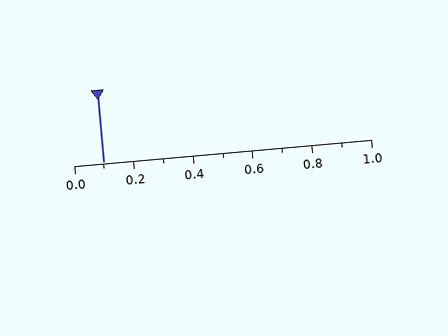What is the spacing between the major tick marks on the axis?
The major ticks are spaced 0.2 apart.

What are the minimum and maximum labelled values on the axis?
The axis runs from 0.0 to 1.0.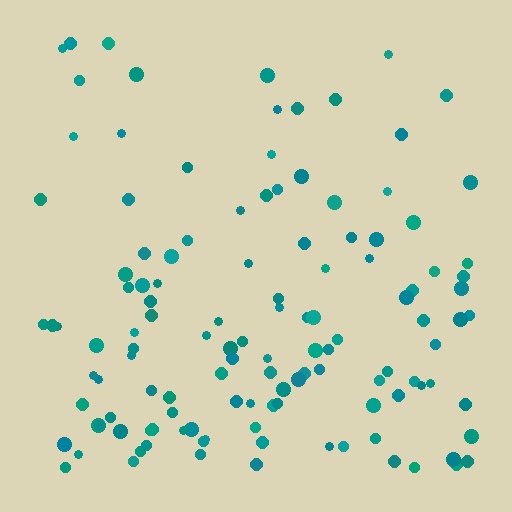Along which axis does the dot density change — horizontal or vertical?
Vertical.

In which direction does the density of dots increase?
From top to bottom, with the bottom side densest.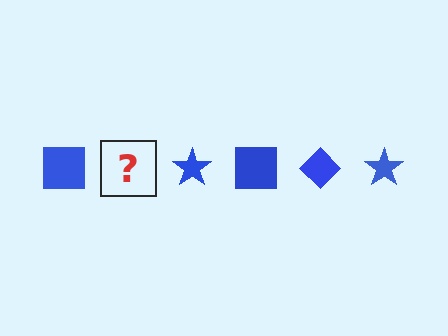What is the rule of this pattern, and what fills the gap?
The rule is that the pattern cycles through square, diamond, star shapes in blue. The gap should be filled with a blue diamond.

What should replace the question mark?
The question mark should be replaced with a blue diamond.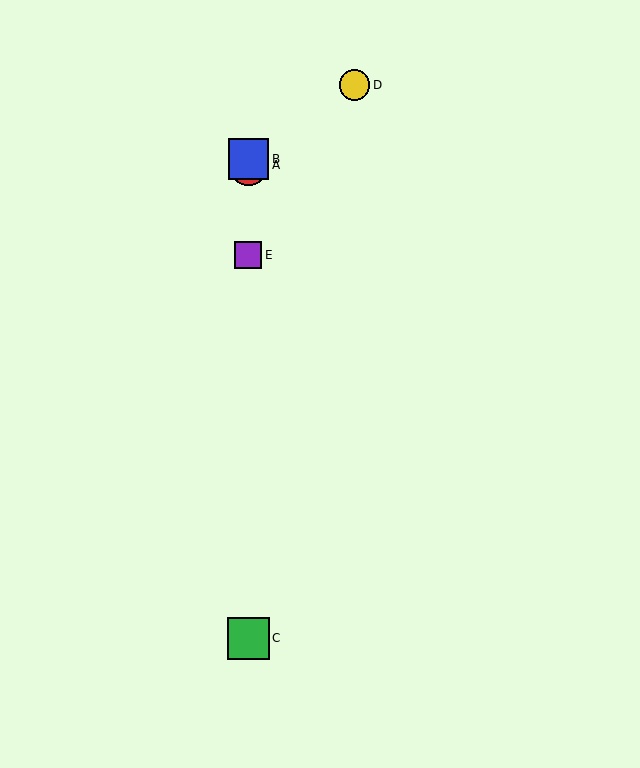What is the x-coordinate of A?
Object A is at x≈248.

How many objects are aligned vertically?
4 objects (A, B, C, E) are aligned vertically.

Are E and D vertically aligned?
No, E is at x≈248 and D is at x≈355.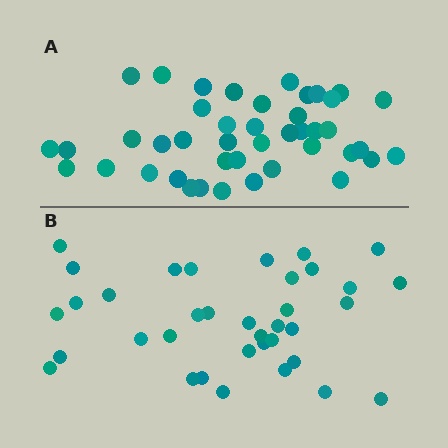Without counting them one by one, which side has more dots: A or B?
Region A (the top region) has more dots.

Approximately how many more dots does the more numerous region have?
Region A has roughly 8 or so more dots than region B.